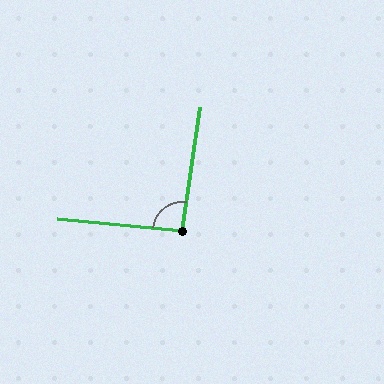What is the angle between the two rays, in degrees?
Approximately 93 degrees.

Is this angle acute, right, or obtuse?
It is approximately a right angle.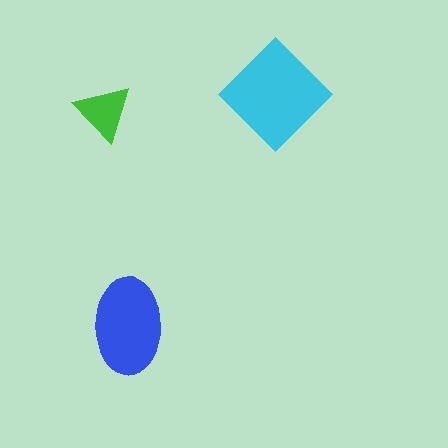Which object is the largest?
The cyan diamond.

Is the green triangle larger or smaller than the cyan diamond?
Smaller.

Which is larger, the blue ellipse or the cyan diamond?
The cyan diamond.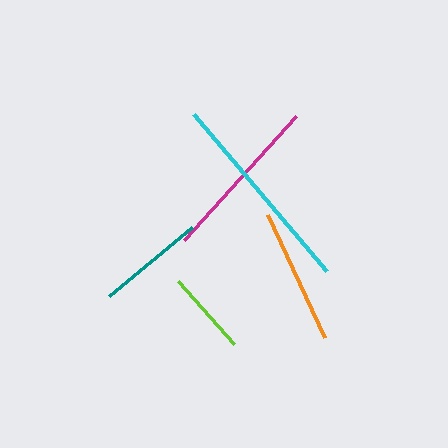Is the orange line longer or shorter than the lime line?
The orange line is longer than the lime line.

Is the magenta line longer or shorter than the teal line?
The magenta line is longer than the teal line.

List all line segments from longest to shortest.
From longest to shortest: cyan, magenta, orange, teal, lime.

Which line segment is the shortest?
The lime line is the shortest at approximately 85 pixels.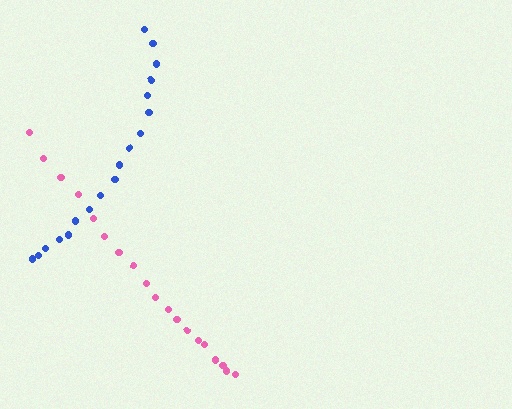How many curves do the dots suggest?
There are 2 distinct paths.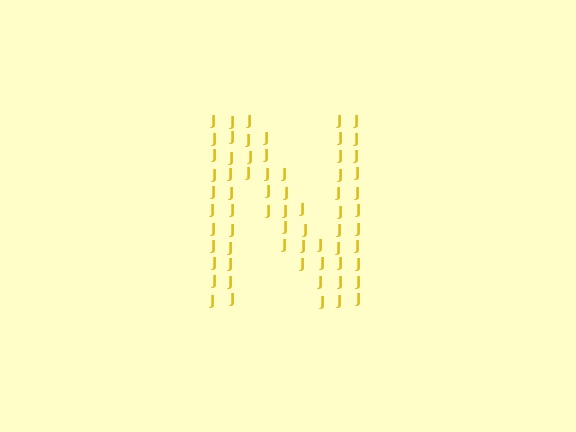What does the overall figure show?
The overall figure shows the letter N.